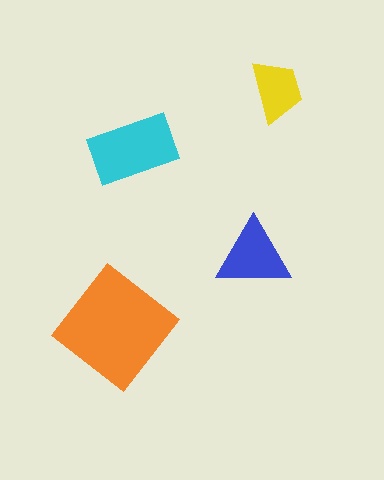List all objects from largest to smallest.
The orange diamond, the cyan rectangle, the blue triangle, the yellow trapezoid.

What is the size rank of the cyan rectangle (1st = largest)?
2nd.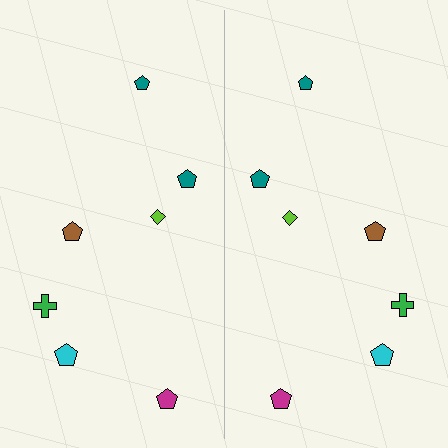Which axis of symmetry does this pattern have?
The pattern has a vertical axis of symmetry running through the center of the image.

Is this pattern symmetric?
Yes, this pattern has bilateral (reflection) symmetry.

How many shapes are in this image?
There are 14 shapes in this image.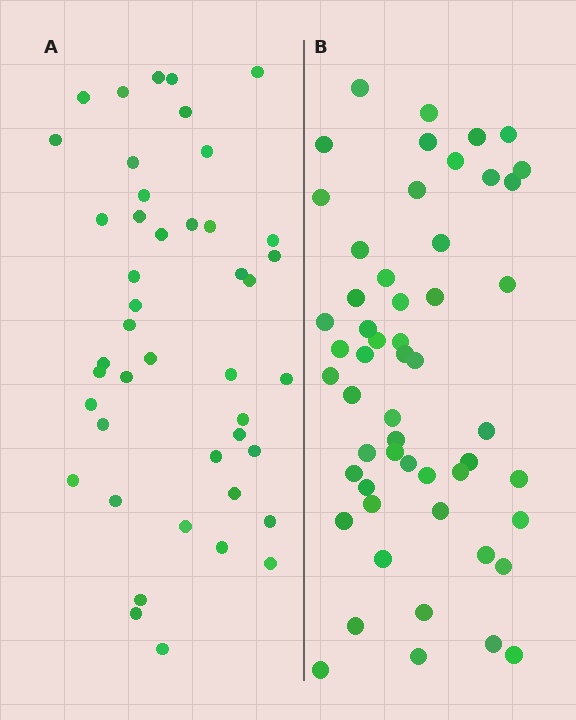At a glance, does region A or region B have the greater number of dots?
Region B (the right region) has more dots.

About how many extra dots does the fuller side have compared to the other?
Region B has roughly 10 or so more dots than region A.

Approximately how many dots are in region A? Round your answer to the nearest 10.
About 40 dots. (The exact count is 44, which rounds to 40.)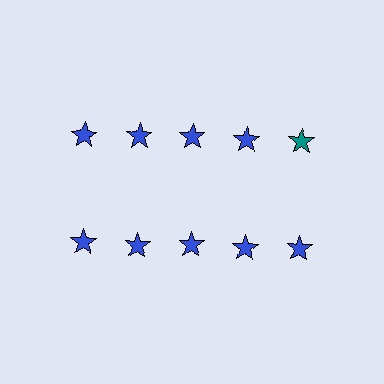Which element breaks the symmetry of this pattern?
The teal star in the top row, rightmost column breaks the symmetry. All other shapes are blue stars.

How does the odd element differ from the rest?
It has a different color: teal instead of blue.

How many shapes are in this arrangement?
There are 10 shapes arranged in a grid pattern.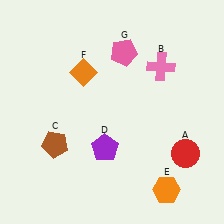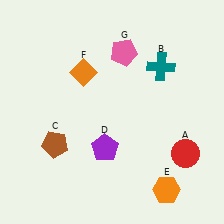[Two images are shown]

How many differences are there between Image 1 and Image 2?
There is 1 difference between the two images.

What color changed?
The cross (B) changed from pink in Image 1 to teal in Image 2.